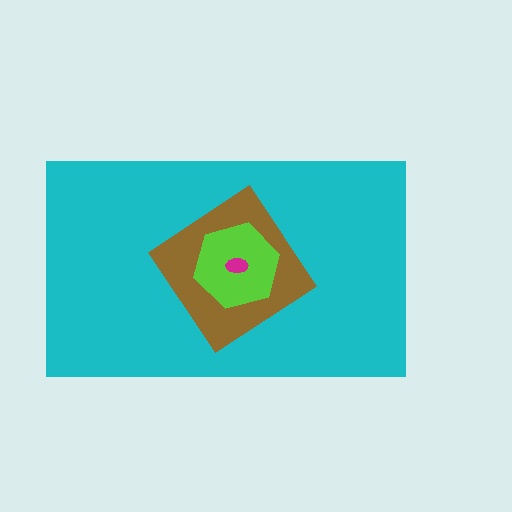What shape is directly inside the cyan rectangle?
The brown diamond.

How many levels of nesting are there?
4.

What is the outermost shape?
The cyan rectangle.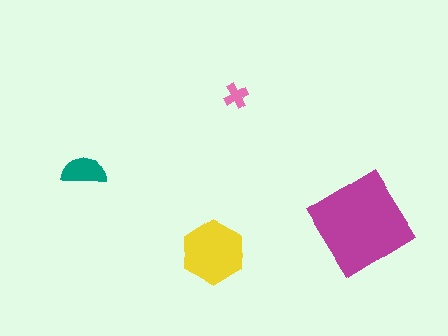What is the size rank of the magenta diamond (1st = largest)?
1st.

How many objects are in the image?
There are 4 objects in the image.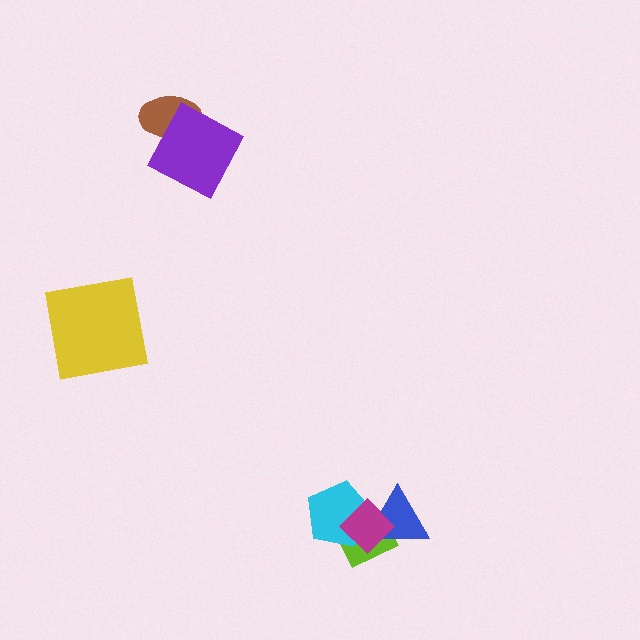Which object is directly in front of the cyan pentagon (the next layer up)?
The blue triangle is directly in front of the cyan pentagon.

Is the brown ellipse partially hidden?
Yes, it is partially covered by another shape.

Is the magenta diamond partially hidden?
No, no other shape covers it.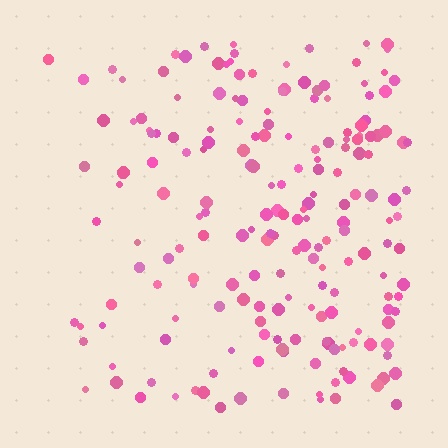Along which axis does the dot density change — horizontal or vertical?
Horizontal.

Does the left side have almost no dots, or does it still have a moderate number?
Still a moderate number, just noticeably fewer than the right.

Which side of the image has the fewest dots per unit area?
The left.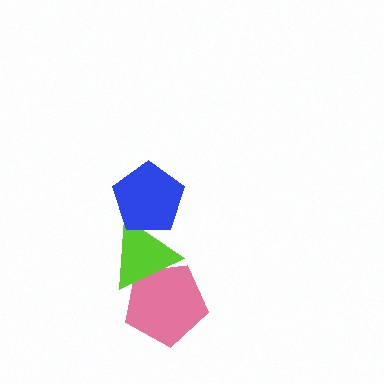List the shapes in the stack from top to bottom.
From top to bottom: the blue pentagon, the lime triangle, the pink pentagon.